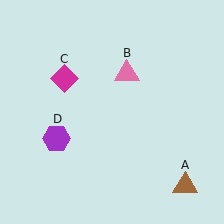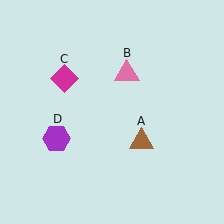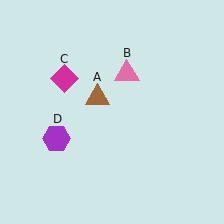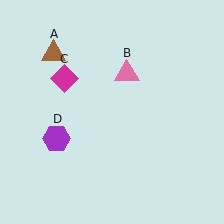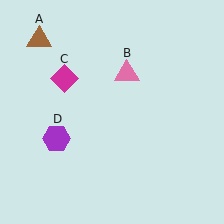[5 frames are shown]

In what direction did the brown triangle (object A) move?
The brown triangle (object A) moved up and to the left.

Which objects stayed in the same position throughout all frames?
Pink triangle (object B) and magenta diamond (object C) and purple hexagon (object D) remained stationary.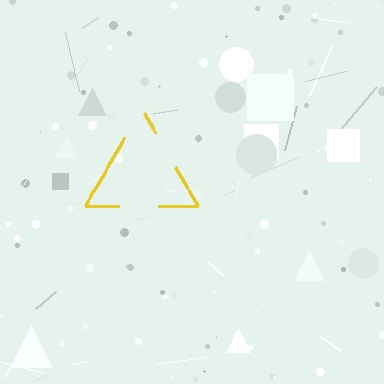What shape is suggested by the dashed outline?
The dashed outline suggests a triangle.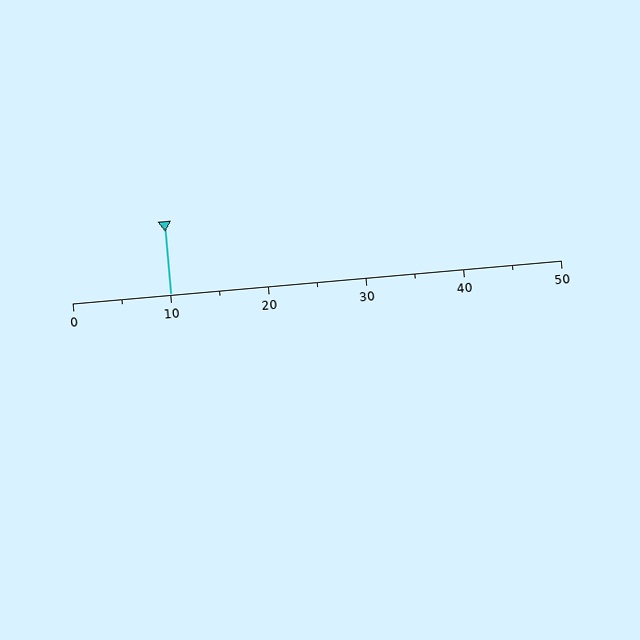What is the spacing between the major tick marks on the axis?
The major ticks are spaced 10 apart.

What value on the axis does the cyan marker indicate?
The marker indicates approximately 10.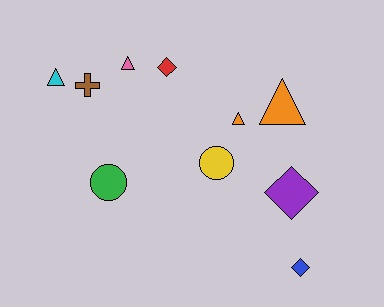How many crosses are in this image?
There is 1 cross.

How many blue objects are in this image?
There is 1 blue object.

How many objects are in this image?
There are 10 objects.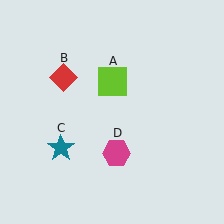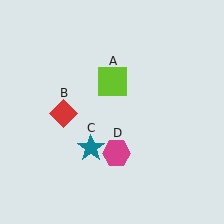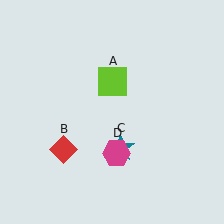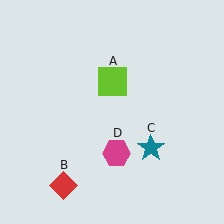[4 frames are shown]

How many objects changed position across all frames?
2 objects changed position: red diamond (object B), teal star (object C).